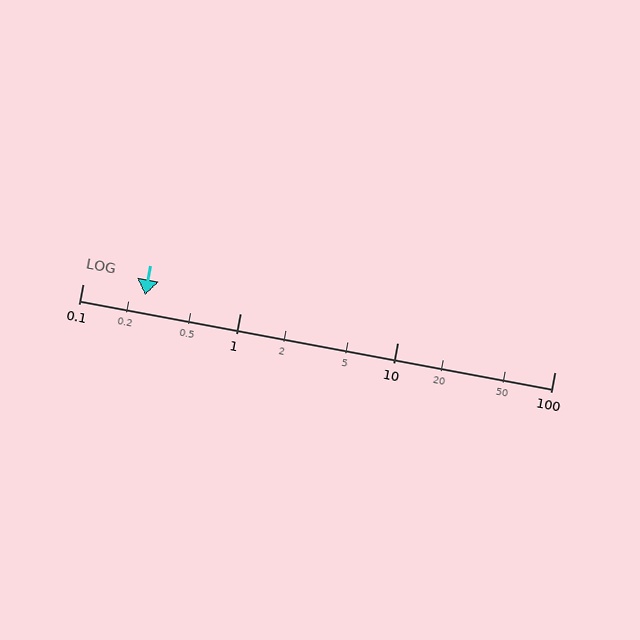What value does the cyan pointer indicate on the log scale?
The pointer indicates approximately 0.25.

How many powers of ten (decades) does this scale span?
The scale spans 3 decades, from 0.1 to 100.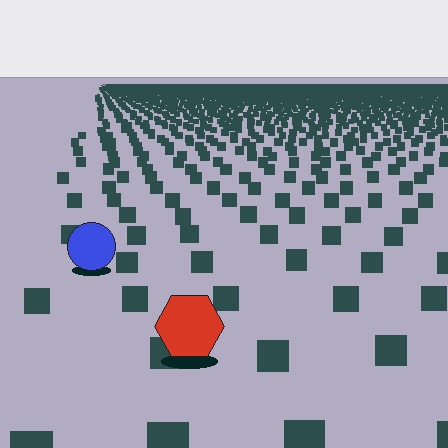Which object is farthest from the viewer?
The blue circle is farthest from the viewer. It appears smaller and the ground texture around it is denser.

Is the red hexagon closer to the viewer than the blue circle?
Yes. The red hexagon is closer — you can tell from the texture gradient: the ground texture is coarser near it.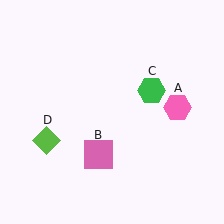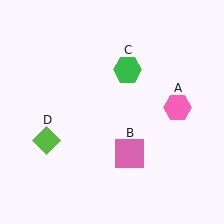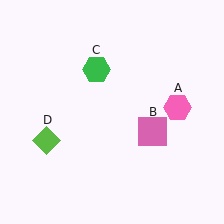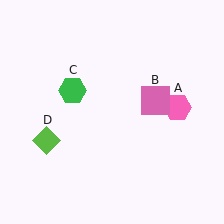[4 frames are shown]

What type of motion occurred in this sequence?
The pink square (object B), green hexagon (object C) rotated counterclockwise around the center of the scene.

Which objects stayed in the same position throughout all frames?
Pink hexagon (object A) and lime diamond (object D) remained stationary.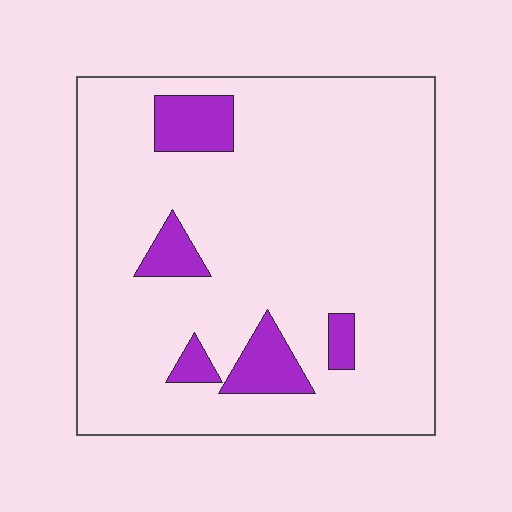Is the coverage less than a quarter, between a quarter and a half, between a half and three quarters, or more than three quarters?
Less than a quarter.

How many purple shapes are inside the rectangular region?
5.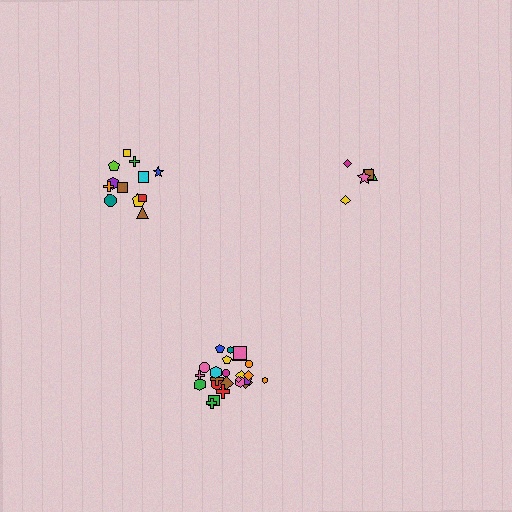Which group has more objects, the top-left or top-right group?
The top-left group.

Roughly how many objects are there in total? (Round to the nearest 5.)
Roughly 40 objects in total.